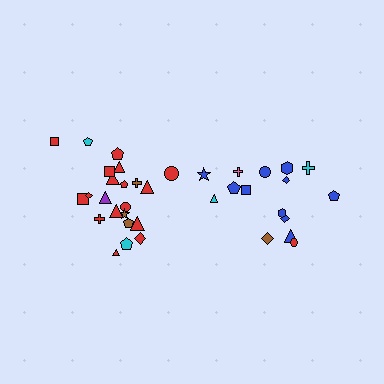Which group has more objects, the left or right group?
The left group.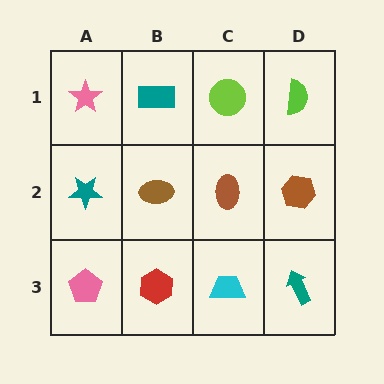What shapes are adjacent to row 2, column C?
A lime circle (row 1, column C), a cyan trapezoid (row 3, column C), a brown ellipse (row 2, column B), a brown hexagon (row 2, column D).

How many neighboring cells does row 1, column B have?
3.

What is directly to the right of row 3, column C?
A teal arrow.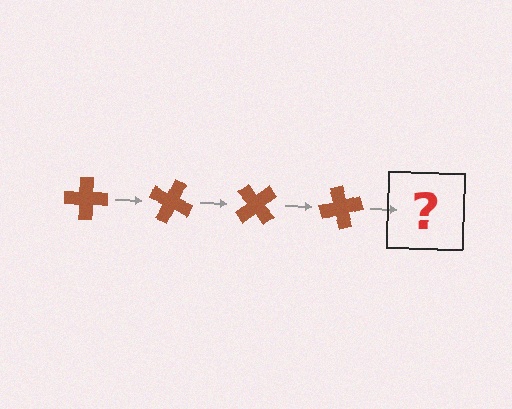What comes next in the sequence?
The next element should be a brown cross rotated 100 degrees.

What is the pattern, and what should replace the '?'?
The pattern is that the cross rotates 25 degrees each step. The '?' should be a brown cross rotated 100 degrees.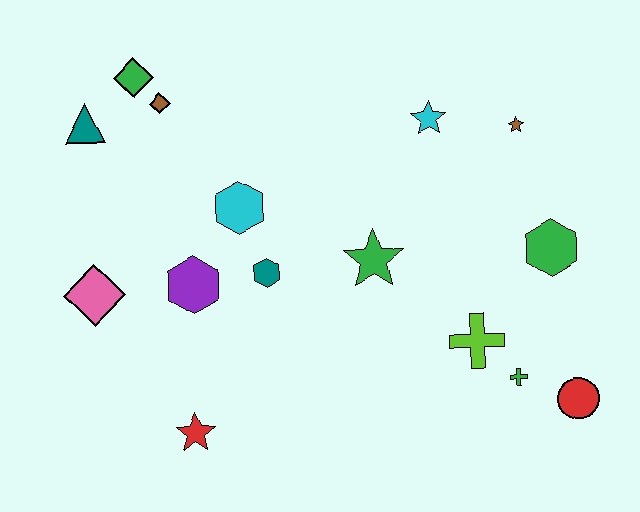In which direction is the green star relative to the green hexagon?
The green star is to the left of the green hexagon.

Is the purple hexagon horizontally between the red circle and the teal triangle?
Yes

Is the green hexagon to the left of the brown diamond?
No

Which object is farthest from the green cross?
The teal triangle is farthest from the green cross.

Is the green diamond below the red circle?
No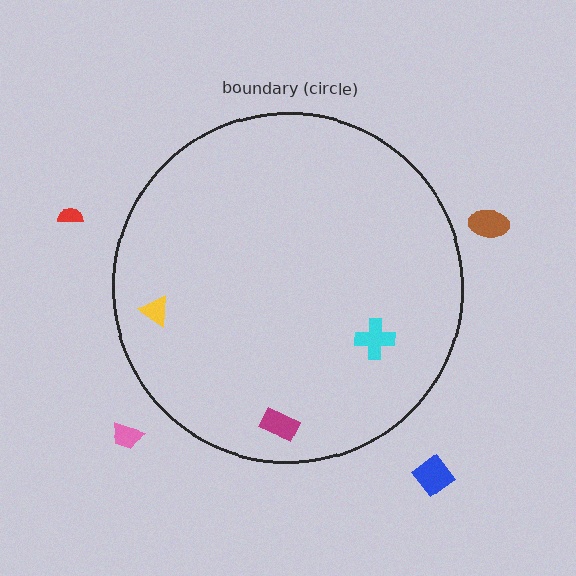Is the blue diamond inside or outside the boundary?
Outside.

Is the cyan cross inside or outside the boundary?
Inside.